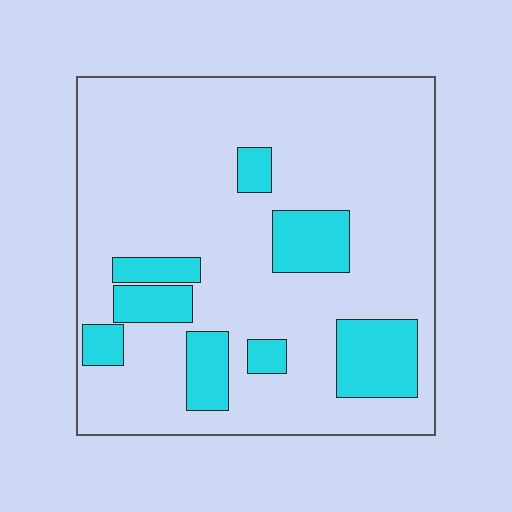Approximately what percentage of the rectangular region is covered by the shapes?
Approximately 20%.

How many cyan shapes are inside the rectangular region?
8.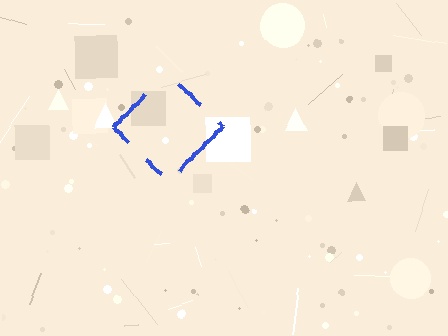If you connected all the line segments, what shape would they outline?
They would outline a diamond.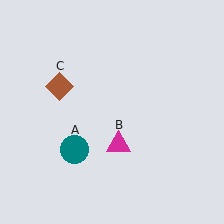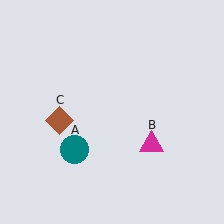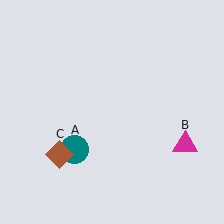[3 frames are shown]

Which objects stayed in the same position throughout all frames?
Teal circle (object A) remained stationary.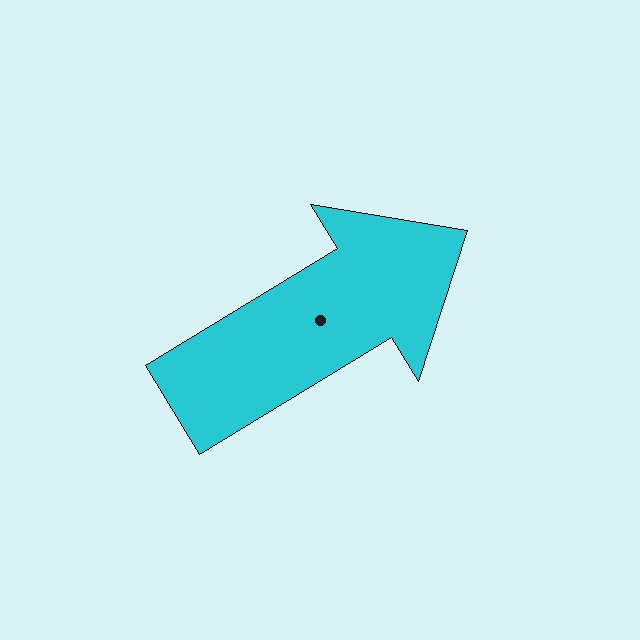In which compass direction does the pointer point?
Northeast.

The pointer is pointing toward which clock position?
Roughly 2 o'clock.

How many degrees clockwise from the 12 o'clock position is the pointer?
Approximately 59 degrees.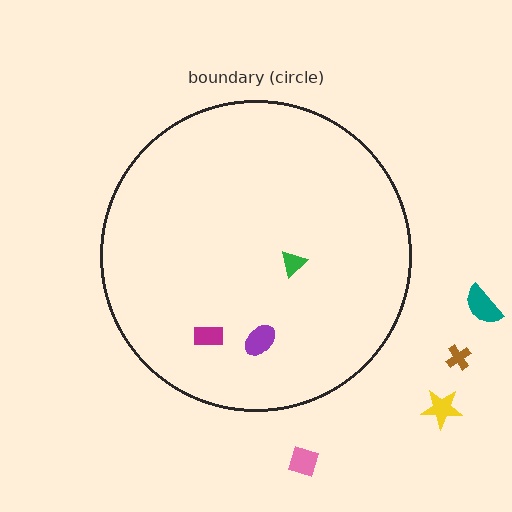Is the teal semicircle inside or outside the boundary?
Outside.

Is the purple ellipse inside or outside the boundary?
Inside.